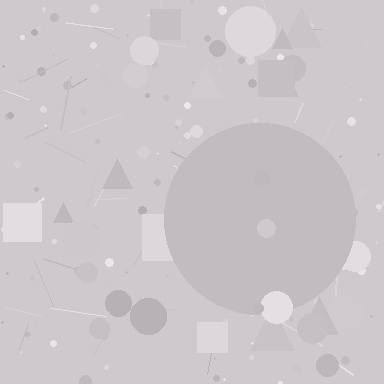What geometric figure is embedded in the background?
A circle is embedded in the background.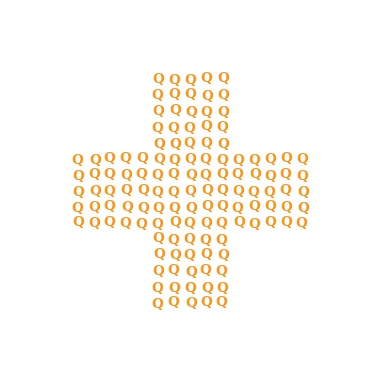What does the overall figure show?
The overall figure shows a cross.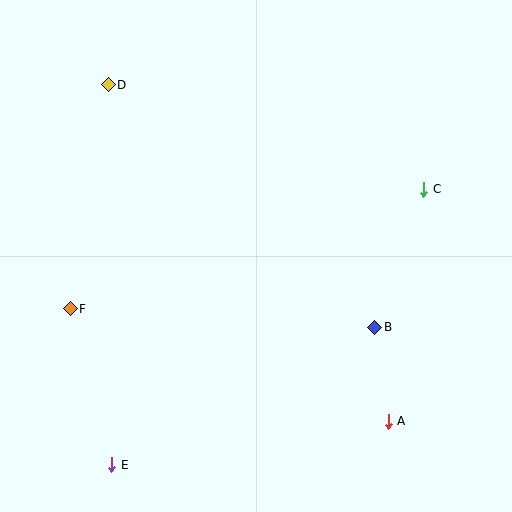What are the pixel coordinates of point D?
Point D is at (108, 85).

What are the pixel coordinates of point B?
Point B is at (375, 327).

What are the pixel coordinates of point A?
Point A is at (388, 421).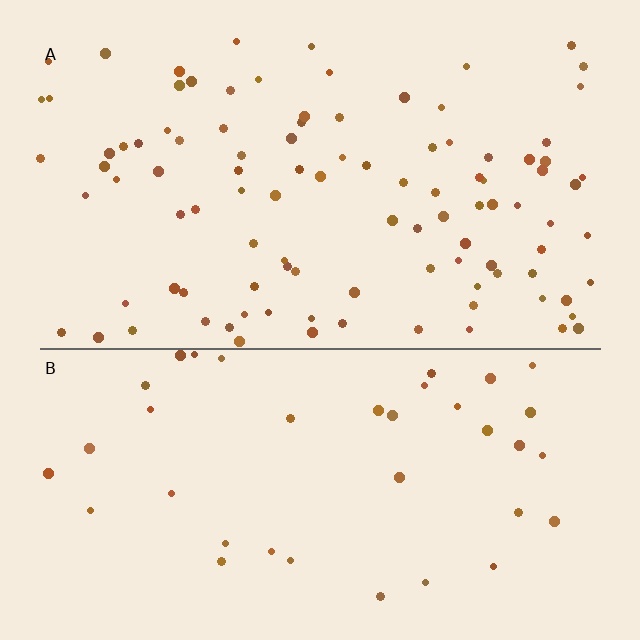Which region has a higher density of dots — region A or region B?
A (the top).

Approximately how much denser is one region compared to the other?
Approximately 2.7× — region A over region B.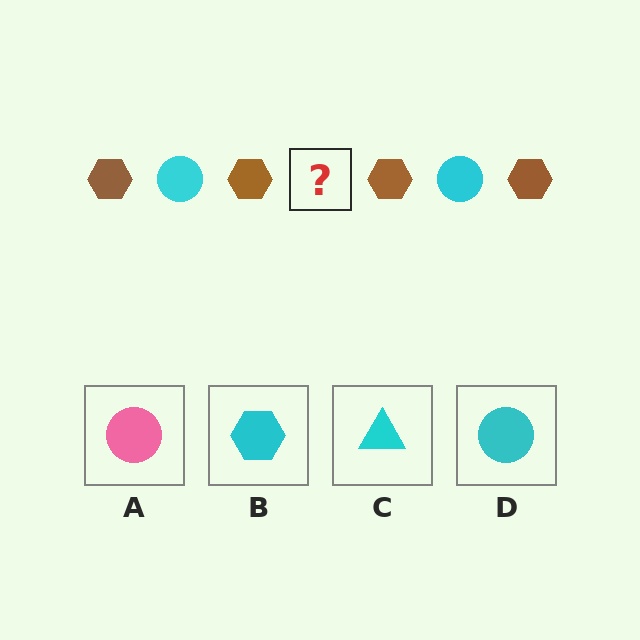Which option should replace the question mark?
Option D.